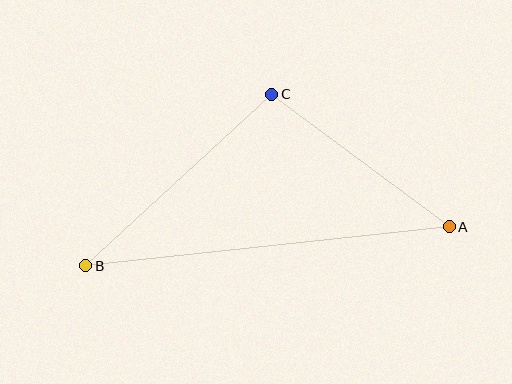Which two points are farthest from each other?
Points A and B are farthest from each other.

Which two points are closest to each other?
Points A and C are closest to each other.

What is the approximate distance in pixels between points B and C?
The distance between B and C is approximately 253 pixels.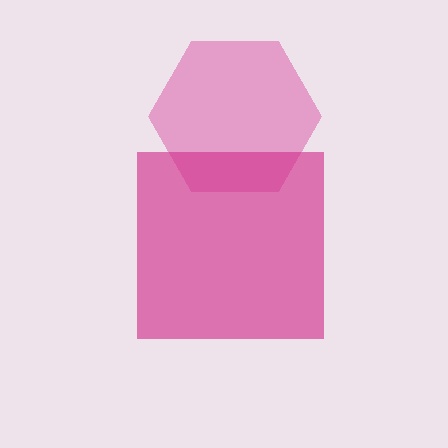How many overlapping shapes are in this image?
There are 2 overlapping shapes in the image.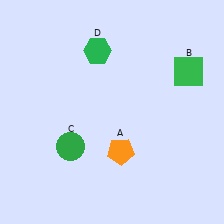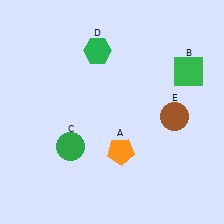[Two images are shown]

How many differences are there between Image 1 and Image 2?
There is 1 difference between the two images.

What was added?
A brown circle (E) was added in Image 2.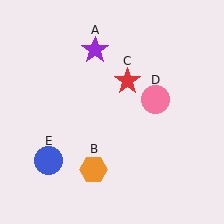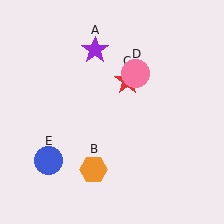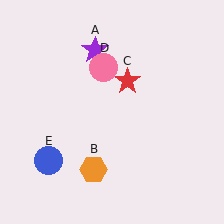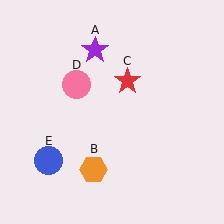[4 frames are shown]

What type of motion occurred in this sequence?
The pink circle (object D) rotated counterclockwise around the center of the scene.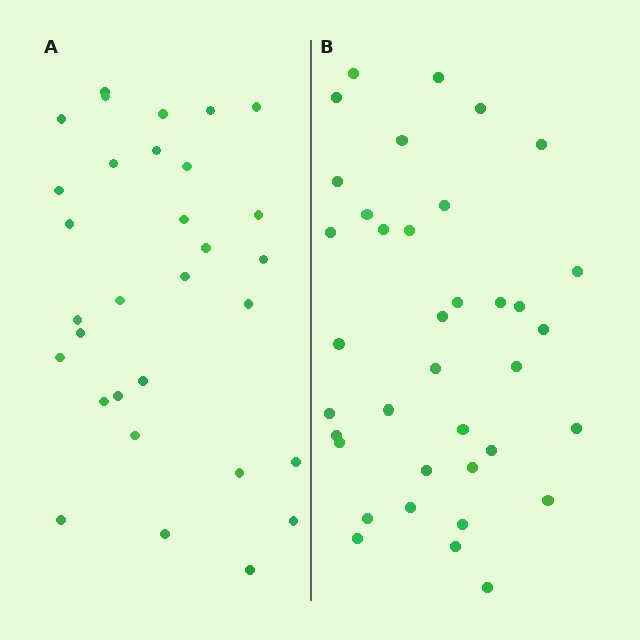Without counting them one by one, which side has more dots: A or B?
Region B (the right region) has more dots.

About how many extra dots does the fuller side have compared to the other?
Region B has about 6 more dots than region A.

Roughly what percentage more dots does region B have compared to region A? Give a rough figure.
About 20% more.